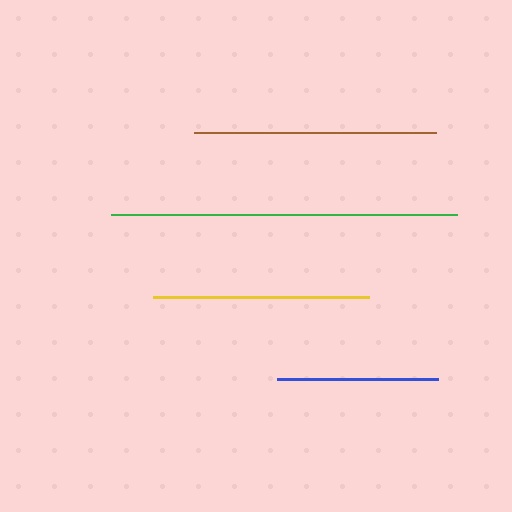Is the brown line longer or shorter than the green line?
The green line is longer than the brown line.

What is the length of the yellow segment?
The yellow segment is approximately 215 pixels long.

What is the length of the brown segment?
The brown segment is approximately 241 pixels long.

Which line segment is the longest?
The green line is the longest at approximately 346 pixels.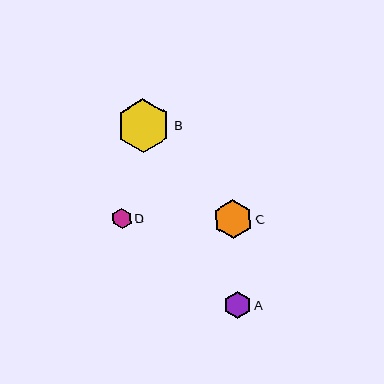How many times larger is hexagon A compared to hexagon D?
Hexagon A is approximately 1.3 times the size of hexagon D.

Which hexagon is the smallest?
Hexagon D is the smallest with a size of approximately 20 pixels.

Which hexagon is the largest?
Hexagon B is the largest with a size of approximately 54 pixels.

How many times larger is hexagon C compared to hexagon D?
Hexagon C is approximately 2.0 times the size of hexagon D.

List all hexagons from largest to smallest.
From largest to smallest: B, C, A, D.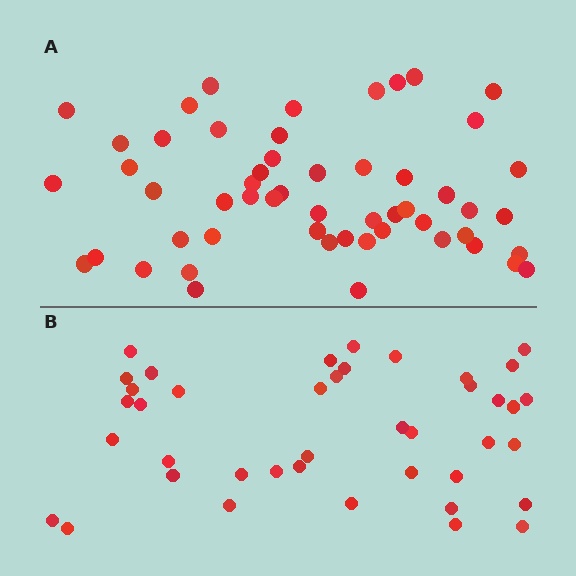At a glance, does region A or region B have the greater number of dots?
Region A (the top region) has more dots.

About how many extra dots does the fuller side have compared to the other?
Region A has approximately 15 more dots than region B.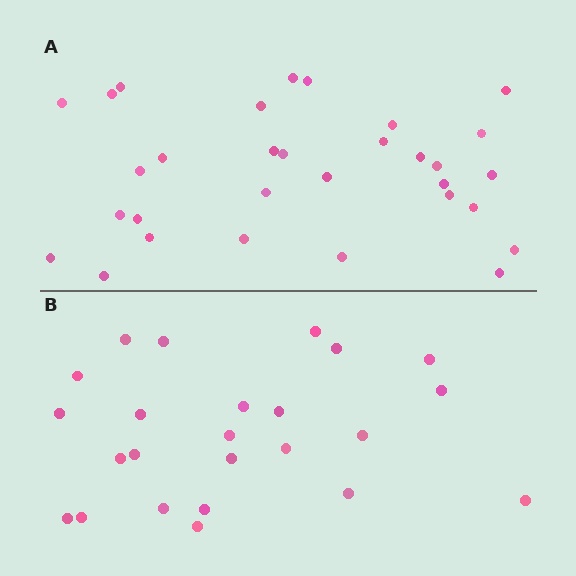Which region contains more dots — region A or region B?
Region A (the top region) has more dots.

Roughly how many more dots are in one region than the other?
Region A has roughly 8 or so more dots than region B.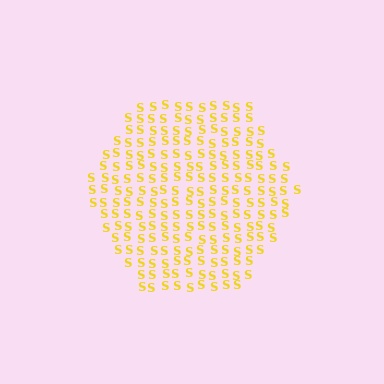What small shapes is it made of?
It is made of small letter S's.